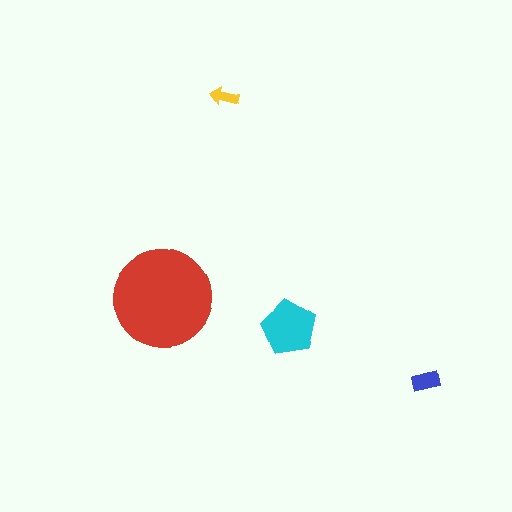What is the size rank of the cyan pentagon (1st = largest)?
2nd.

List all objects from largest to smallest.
The red circle, the cyan pentagon, the blue rectangle, the yellow arrow.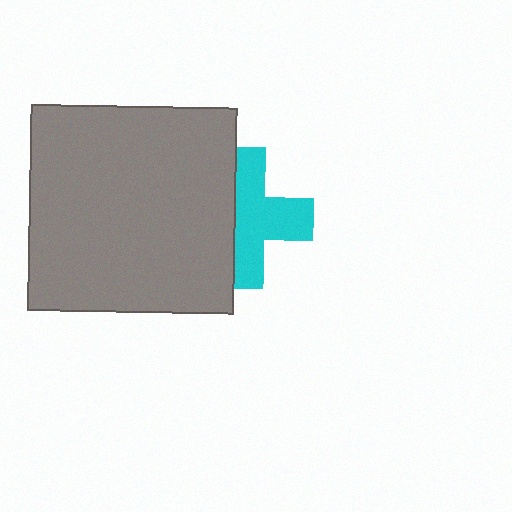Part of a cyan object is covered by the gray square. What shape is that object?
It is a cross.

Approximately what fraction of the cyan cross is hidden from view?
Roughly 40% of the cyan cross is hidden behind the gray square.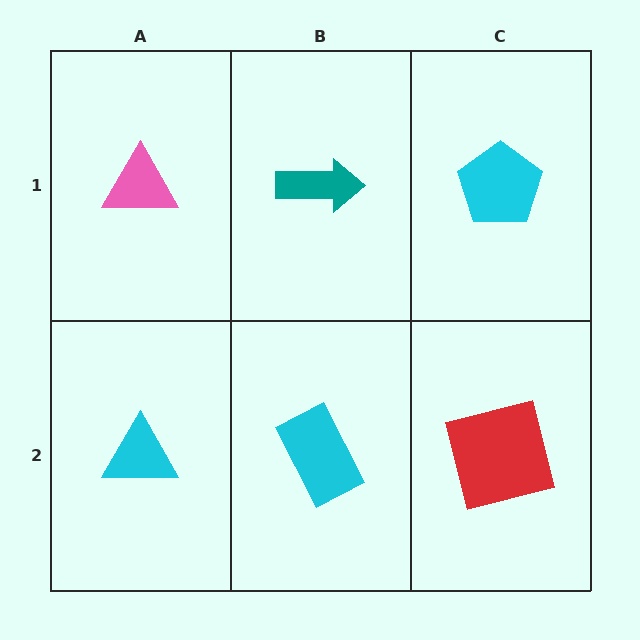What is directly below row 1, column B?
A cyan rectangle.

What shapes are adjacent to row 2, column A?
A pink triangle (row 1, column A), a cyan rectangle (row 2, column B).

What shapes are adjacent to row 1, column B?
A cyan rectangle (row 2, column B), a pink triangle (row 1, column A), a cyan pentagon (row 1, column C).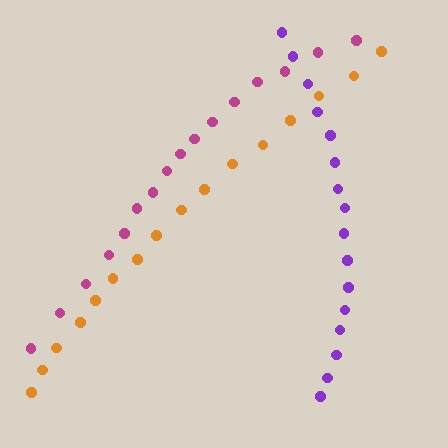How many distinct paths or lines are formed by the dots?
There are 3 distinct paths.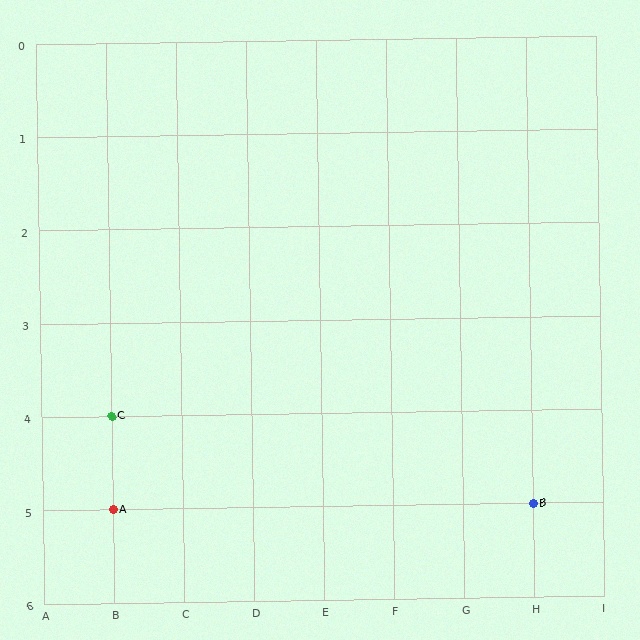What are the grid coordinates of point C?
Point C is at grid coordinates (B, 4).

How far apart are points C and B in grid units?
Points C and B are 6 columns and 1 row apart (about 6.1 grid units diagonally).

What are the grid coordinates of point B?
Point B is at grid coordinates (H, 5).